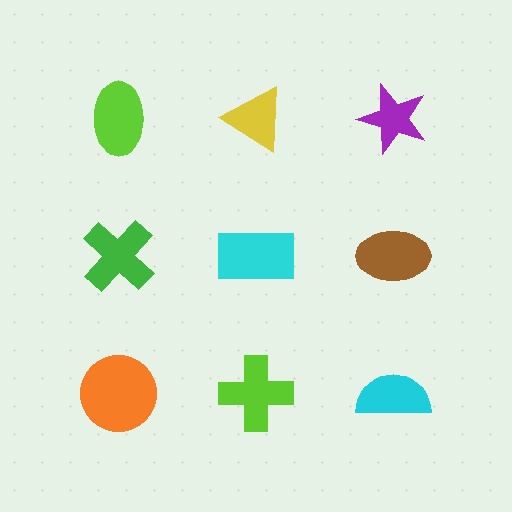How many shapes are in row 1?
3 shapes.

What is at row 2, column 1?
A green cross.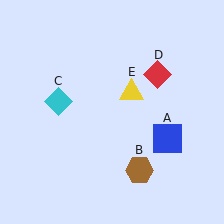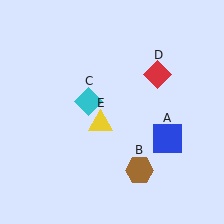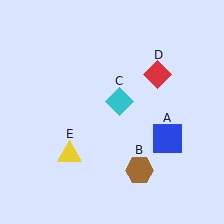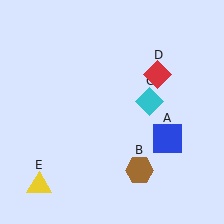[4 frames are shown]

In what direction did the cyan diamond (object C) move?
The cyan diamond (object C) moved right.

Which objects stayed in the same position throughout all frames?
Blue square (object A) and brown hexagon (object B) and red diamond (object D) remained stationary.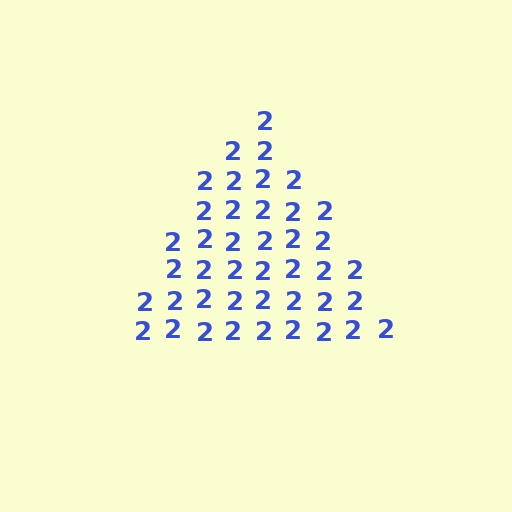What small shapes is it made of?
It is made of small digit 2's.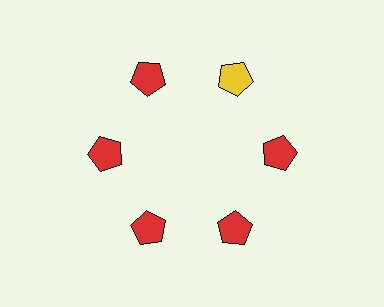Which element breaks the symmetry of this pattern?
The yellow pentagon at roughly the 1 o'clock position breaks the symmetry. All other shapes are red pentagons.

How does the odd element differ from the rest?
It has a different color: yellow instead of red.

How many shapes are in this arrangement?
There are 6 shapes arranged in a ring pattern.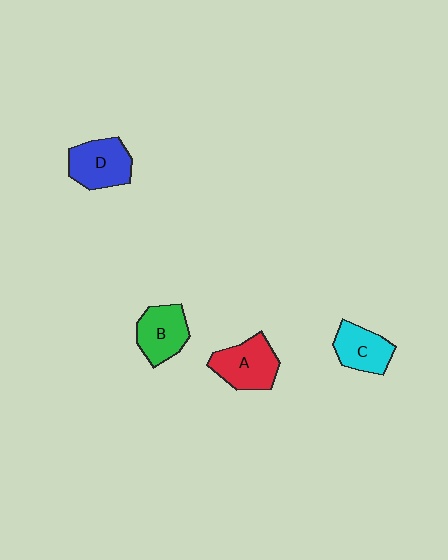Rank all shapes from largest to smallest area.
From largest to smallest: A (red), D (blue), B (green), C (cyan).